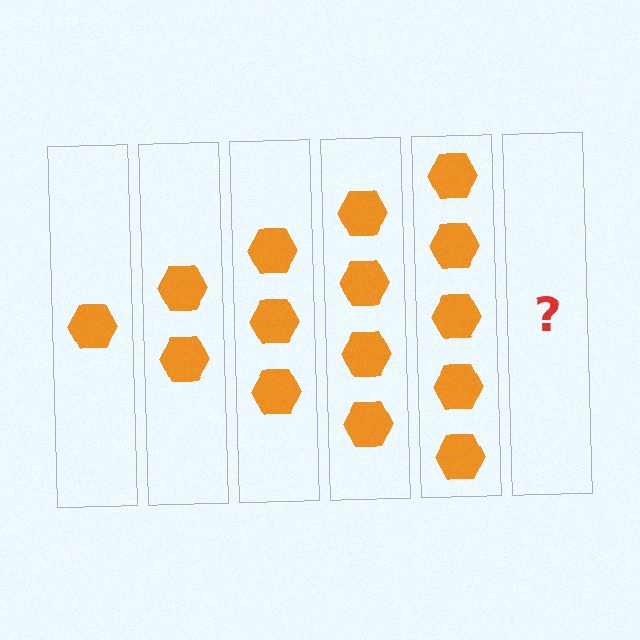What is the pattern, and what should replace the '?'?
The pattern is that each step adds one more hexagon. The '?' should be 6 hexagons.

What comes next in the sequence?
The next element should be 6 hexagons.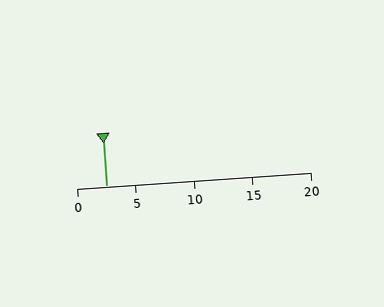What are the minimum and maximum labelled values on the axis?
The axis runs from 0 to 20.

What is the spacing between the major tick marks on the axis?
The major ticks are spaced 5 apart.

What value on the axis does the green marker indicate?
The marker indicates approximately 2.5.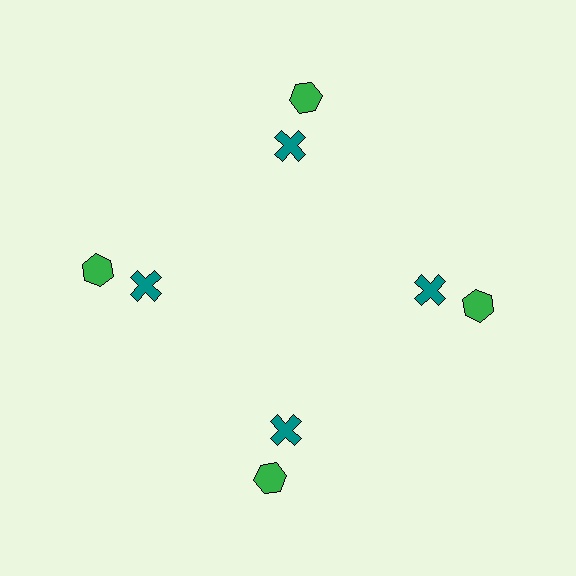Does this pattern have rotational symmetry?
Yes, this pattern has 4-fold rotational symmetry. It looks the same after rotating 90 degrees around the center.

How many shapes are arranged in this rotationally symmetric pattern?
There are 8 shapes, arranged in 4 groups of 2.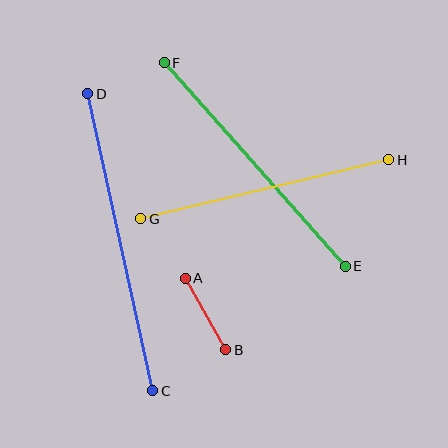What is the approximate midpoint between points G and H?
The midpoint is at approximately (265, 189) pixels.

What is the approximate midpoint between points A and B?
The midpoint is at approximately (205, 314) pixels.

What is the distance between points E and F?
The distance is approximately 272 pixels.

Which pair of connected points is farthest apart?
Points C and D are farthest apart.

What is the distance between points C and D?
The distance is approximately 304 pixels.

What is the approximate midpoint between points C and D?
The midpoint is at approximately (120, 242) pixels.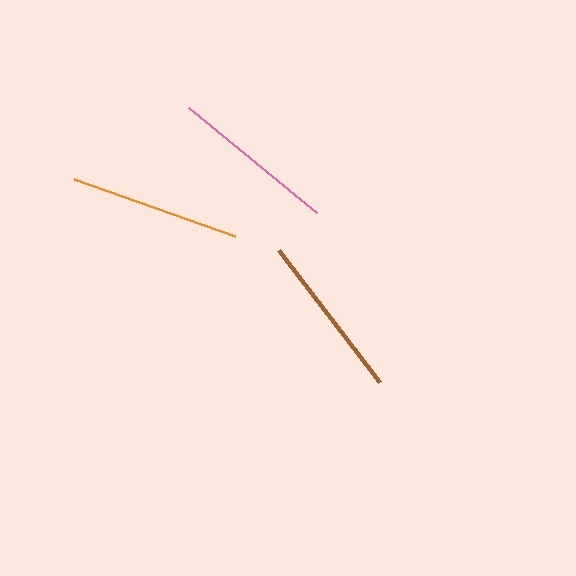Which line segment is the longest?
The orange line is the longest at approximately 171 pixels.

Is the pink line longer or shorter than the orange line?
The orange line is longer than the pink line.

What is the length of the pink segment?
The pink segment is approximately 166 pixels long.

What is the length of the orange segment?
The orange segment is approximately 171 pixels long.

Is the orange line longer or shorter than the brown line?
The orange line is longer than the brown line.